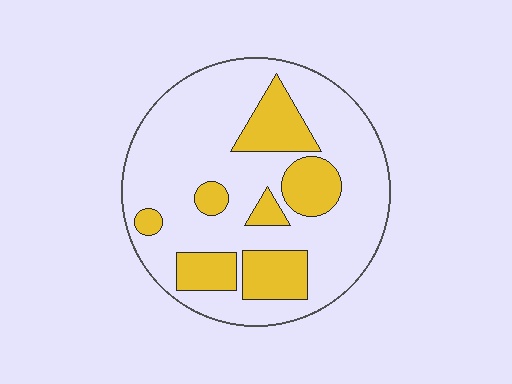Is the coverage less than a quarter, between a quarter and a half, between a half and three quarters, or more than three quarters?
Between a quarter and a half.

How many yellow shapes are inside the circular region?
7.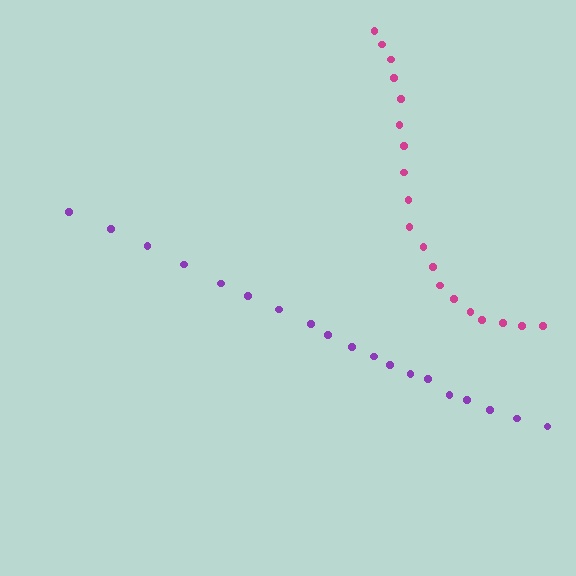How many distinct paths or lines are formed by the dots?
There are 2 distinct paths.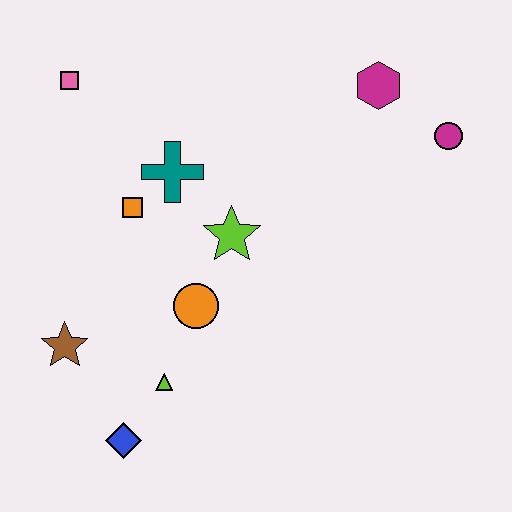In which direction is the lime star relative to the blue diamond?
The lime star is above the blue diamond.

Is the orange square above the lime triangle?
Yes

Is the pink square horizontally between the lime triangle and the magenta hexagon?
No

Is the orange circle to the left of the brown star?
No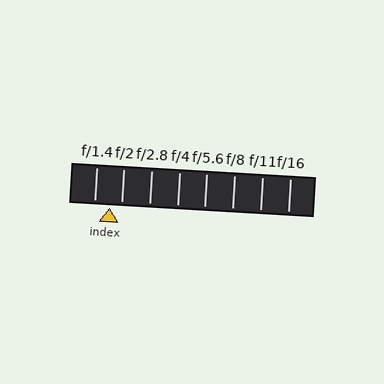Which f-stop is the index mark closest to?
The index mark is closest to f/2.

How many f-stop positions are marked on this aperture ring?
There are 8 f-stop positions marked.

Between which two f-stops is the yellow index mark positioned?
The index mark is between f/1.4 and f/2.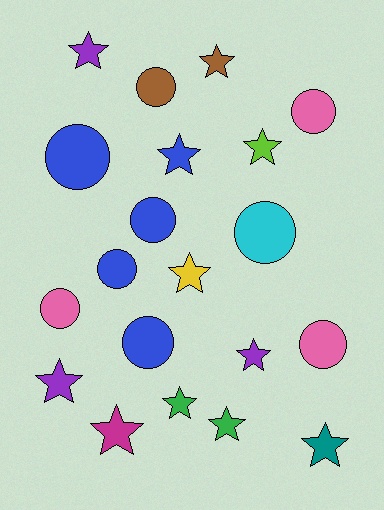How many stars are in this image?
There are 11 stars.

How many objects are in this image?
There are 20 objects.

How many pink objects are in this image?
There are 3 pink objects.